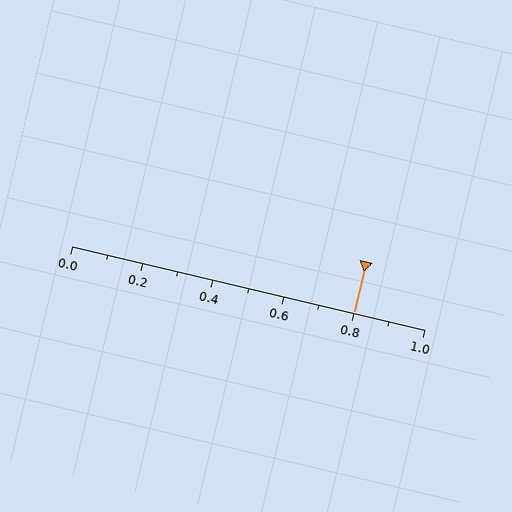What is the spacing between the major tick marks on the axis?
The major ticks are spaced 0.2 apart.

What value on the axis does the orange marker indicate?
The marker indicates approximately 0.8.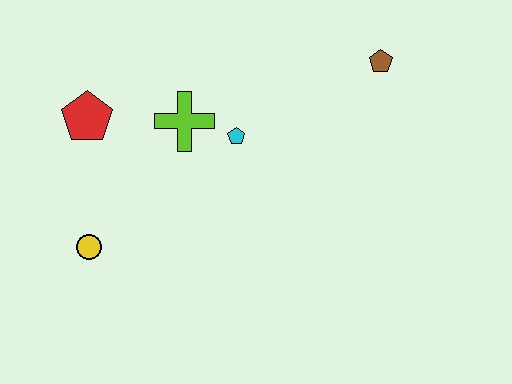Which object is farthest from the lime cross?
The brown pentagon is farthest from the lime cross.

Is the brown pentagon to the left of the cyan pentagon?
No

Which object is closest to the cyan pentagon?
The lime cross is closest to the cyan pentagon.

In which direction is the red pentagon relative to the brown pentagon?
The red pentagon is to the left of the brown pentagon.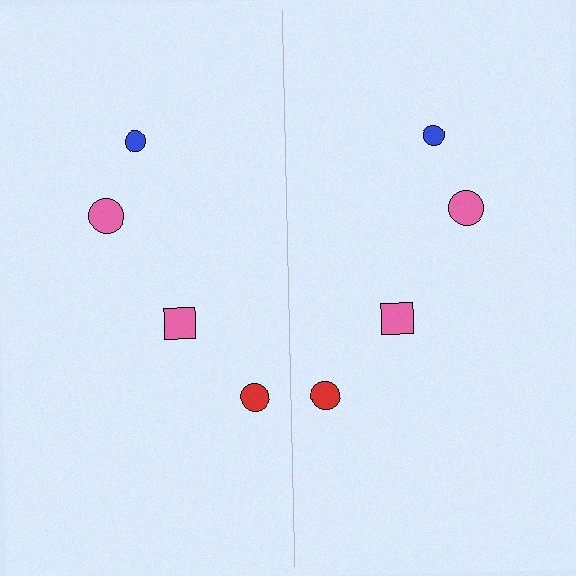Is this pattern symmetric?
Yes, this pattern has bilateral (reflection) symmetry.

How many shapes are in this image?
There are 8 shapes in this image.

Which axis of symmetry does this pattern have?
The pattern has a vertical axis of symmetry running through the center of the image.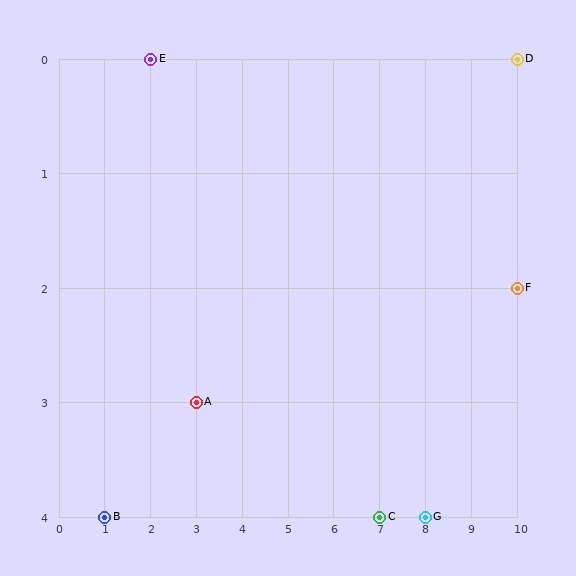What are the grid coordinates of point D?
Point D is at grid coordinates (10, 0).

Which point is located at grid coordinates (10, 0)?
Point D is at (10, 0).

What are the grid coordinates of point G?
Point G is at grid coordinates (8, 4).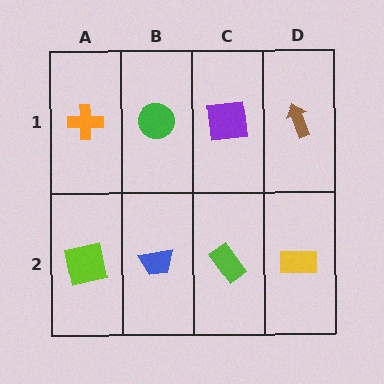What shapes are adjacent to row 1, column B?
A blue trapezoid (row 2, column B), an orange cross (row 1, column A), a purple square (row 1, column C).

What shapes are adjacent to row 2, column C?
A purple square (row 1, column C), a blue trapezoid (row 2, column B), a yellow rectangle (row 2, column D).